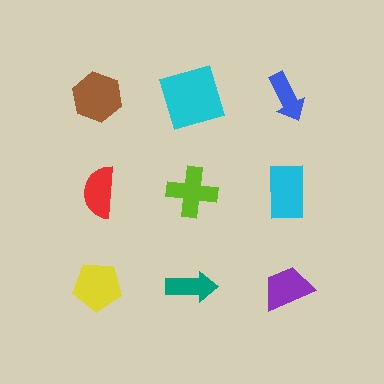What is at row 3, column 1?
A yellow pentagon.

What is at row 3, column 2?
A teal arrow.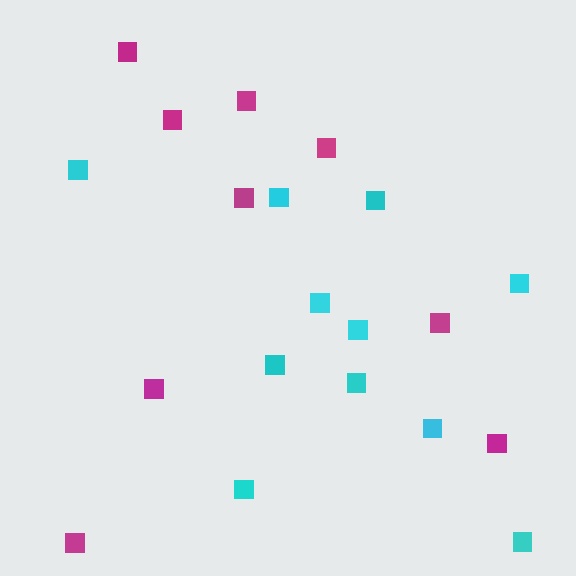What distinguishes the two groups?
There are 2 groups: one group of cyan squares (11) and one group of magenta squares (9).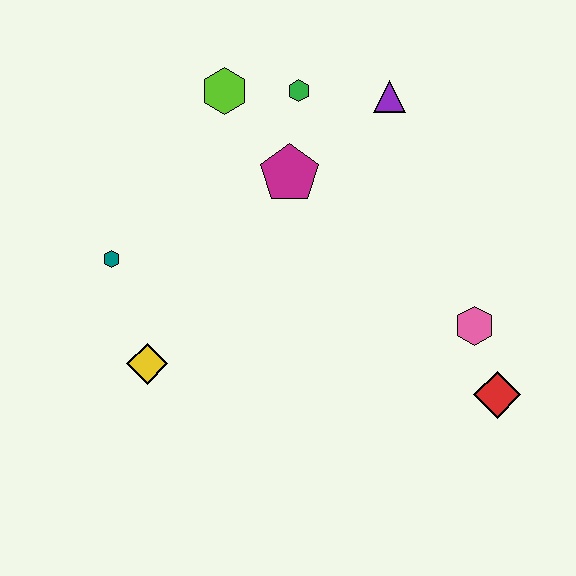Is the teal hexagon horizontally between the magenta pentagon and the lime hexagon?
No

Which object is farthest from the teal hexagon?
The red diamond is farthest from the teal hexagon.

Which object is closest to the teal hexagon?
The yellow diamond is closest to the teal hexagon.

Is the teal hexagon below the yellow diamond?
No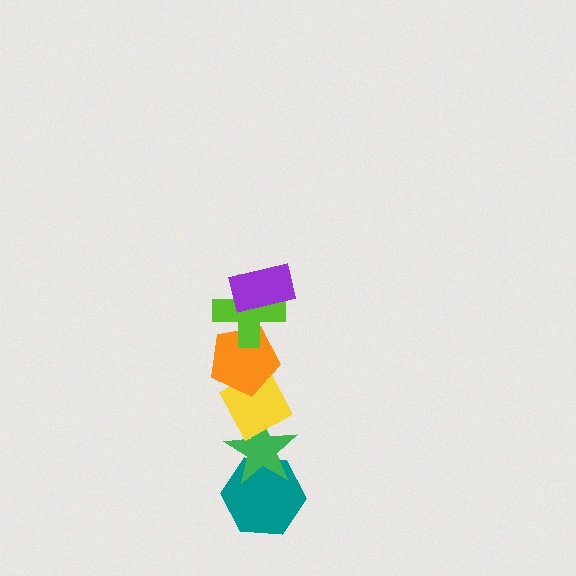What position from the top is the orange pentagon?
The orange pentagon is 3rd from the top.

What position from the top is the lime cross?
The lime cross is 2nd from the top.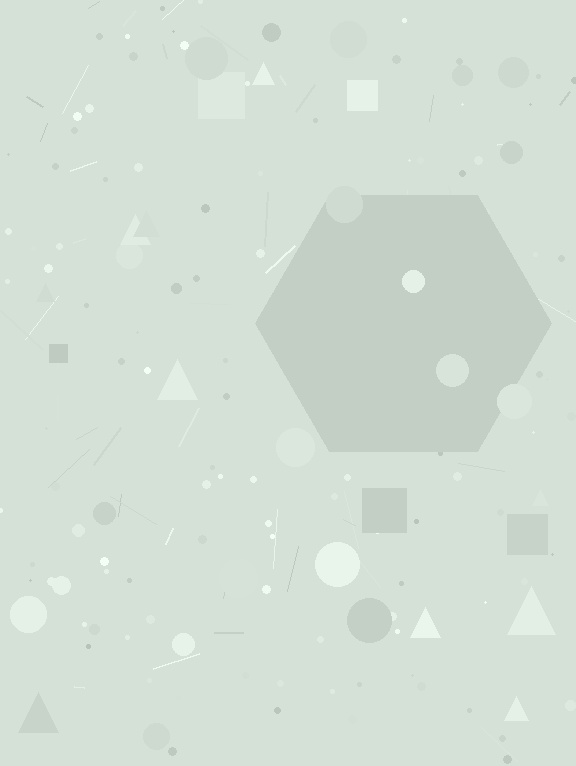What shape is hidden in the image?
A hexagon is hidden in the image.